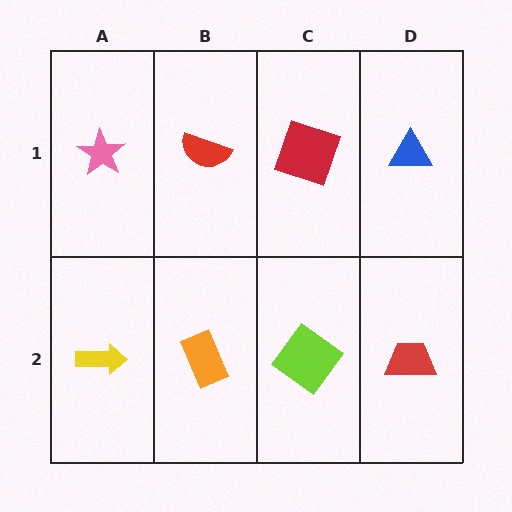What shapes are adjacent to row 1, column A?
A yellow arrow (row 2, column A), a red semicircle (row 1, column B).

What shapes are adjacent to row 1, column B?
An orange rectangle (row 2, column B), a pink star (row 1, column A), a red square (row 1, column C).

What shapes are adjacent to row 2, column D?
A blue triangle (row 1, column D), a lime diamond (row 2, column C).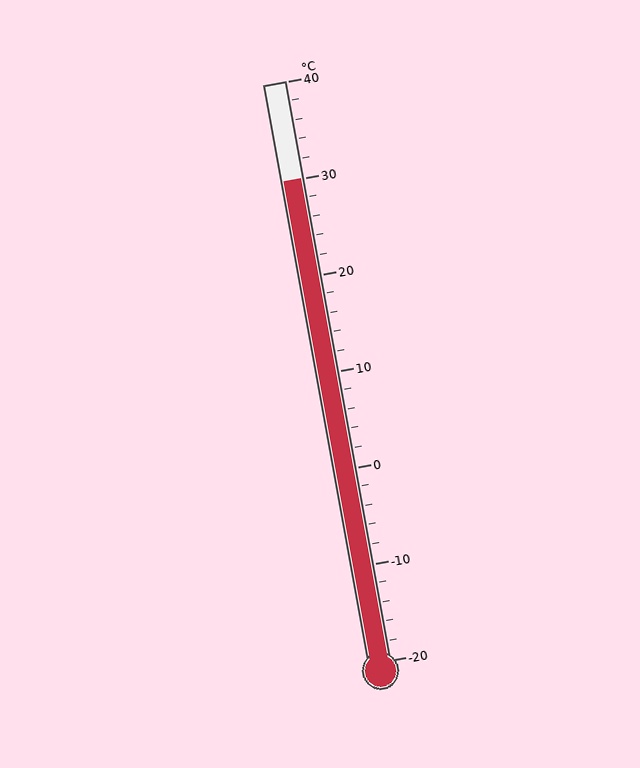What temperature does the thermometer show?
The thermometer shows approximately 30°C.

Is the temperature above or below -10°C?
The temperature is above -10°C.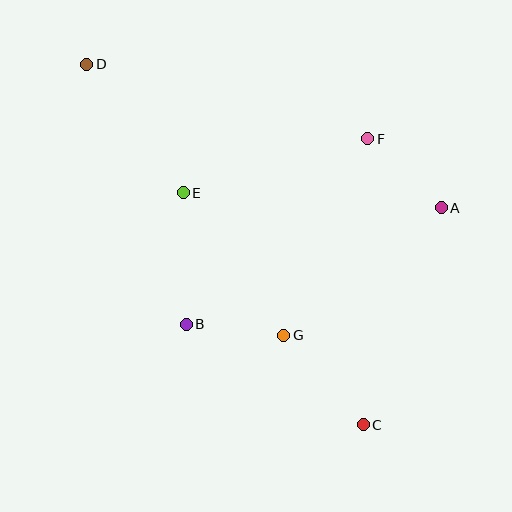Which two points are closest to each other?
Points B and G are closest to each other.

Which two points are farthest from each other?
Points C and D are farthest from each other.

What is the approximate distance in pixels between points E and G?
The distance between E and G is approximately 175 pixels.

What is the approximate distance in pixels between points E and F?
The distance between E and F is approximately 192 pixels.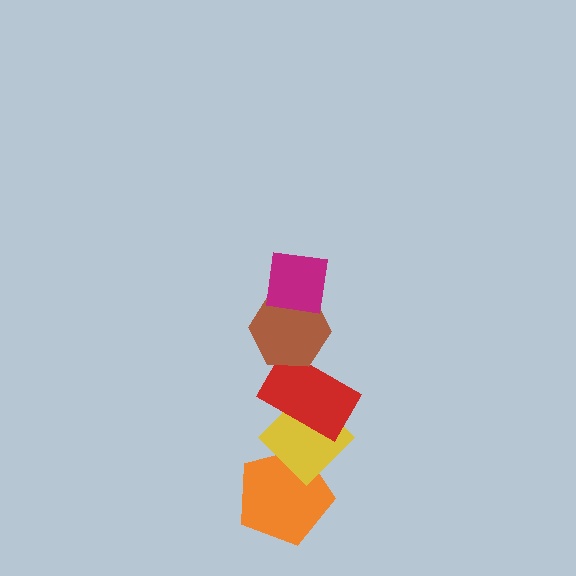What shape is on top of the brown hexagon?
The magenta square is on top of the brown hexagon.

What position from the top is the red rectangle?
The red rectangle is 3rd from the top.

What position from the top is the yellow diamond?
The yellow diamond is 4th from the top.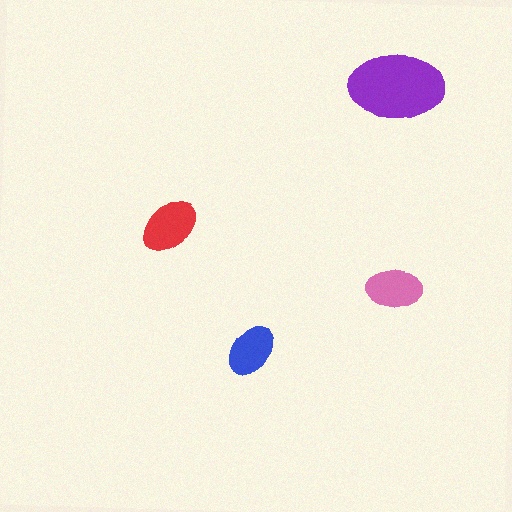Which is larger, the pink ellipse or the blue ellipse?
The pink one.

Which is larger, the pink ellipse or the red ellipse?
The red one.